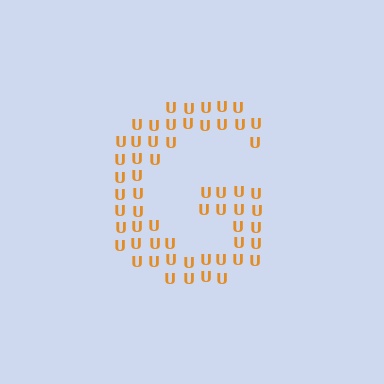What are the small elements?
The small elements are letter U's.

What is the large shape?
The large shape is the letter G.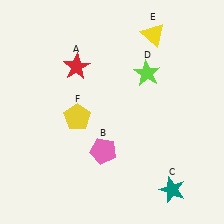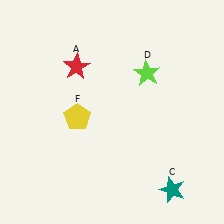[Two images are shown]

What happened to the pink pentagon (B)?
The pink pentagon (B) was removed in Image 2. It was in the bottom-left area of Image 1.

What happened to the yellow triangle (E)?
The yellow triangle (E) was removed in Image 2. It was in the top-right area of Image 1.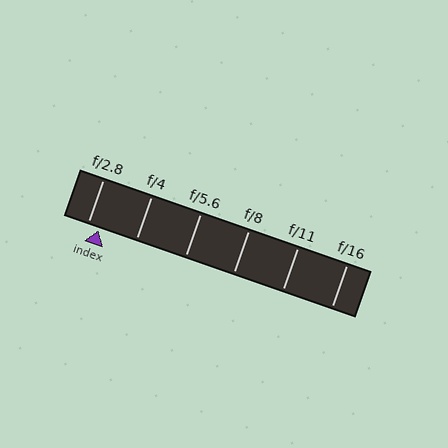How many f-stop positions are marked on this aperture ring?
There are 6 f-stop positions marked.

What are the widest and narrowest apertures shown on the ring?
The widest aperture shown is f/2.8 and the narrowest is f/16.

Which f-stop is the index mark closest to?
The index mark is closest to f/2.8.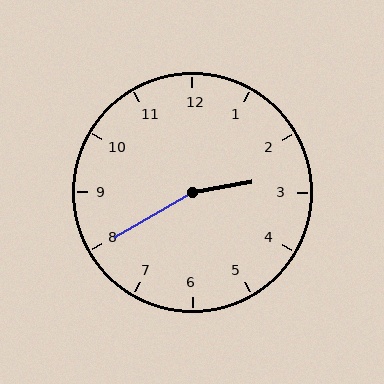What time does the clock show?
2:40.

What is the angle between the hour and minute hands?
Approximately 160 degrees.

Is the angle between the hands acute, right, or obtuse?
It is obtuse.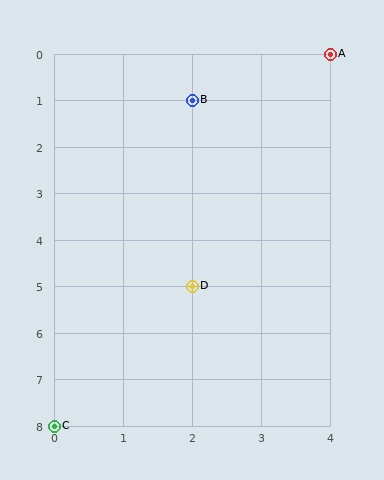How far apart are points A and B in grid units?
Points A and B are 2 columns and 1 row apart (about 2.2 grid units diagonally).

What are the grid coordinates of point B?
Point B is at grid coordinates (2, 1).